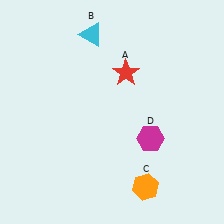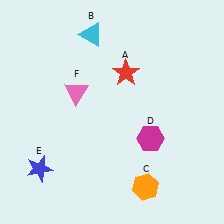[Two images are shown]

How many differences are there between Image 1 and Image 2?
There are 2 differences between the two images.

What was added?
A blue star (E), a pink triangle (F) were added in Image 2.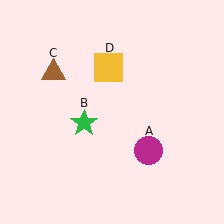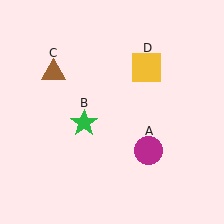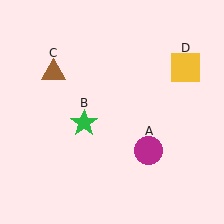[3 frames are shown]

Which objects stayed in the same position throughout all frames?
Magenta circle (object A) and green star (object B) and brown triangle (object C) remained stationary.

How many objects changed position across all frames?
1 object changed position: yellow square (object D).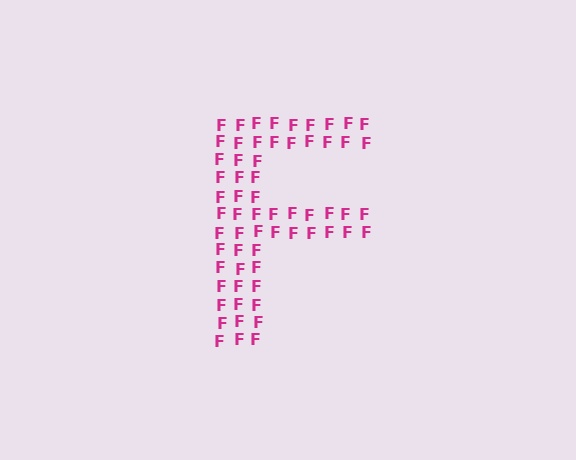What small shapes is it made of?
It is made of small letter F's.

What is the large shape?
The large shape is the letter F.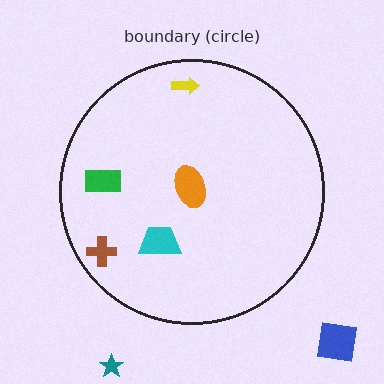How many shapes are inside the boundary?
5 inside, 2 outside.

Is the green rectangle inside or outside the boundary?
Inside.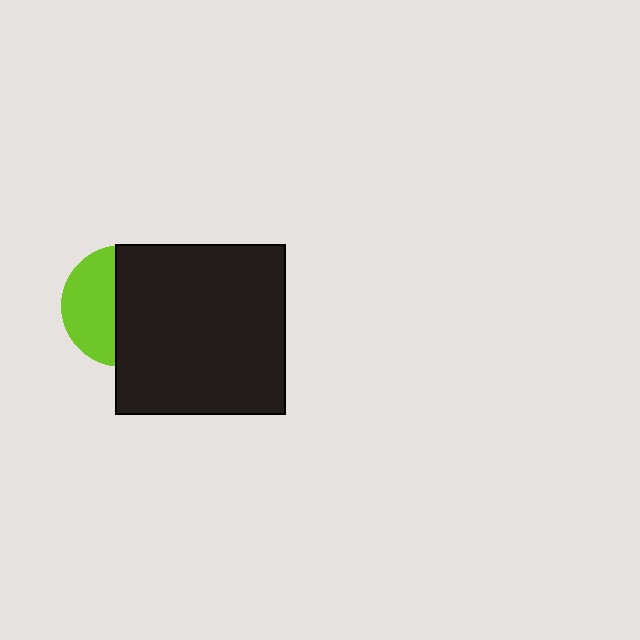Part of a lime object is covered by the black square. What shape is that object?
It is a circle.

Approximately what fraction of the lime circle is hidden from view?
Roughly 57% of the lime circle is hidden behind the black square.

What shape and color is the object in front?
The object in front is a black square.